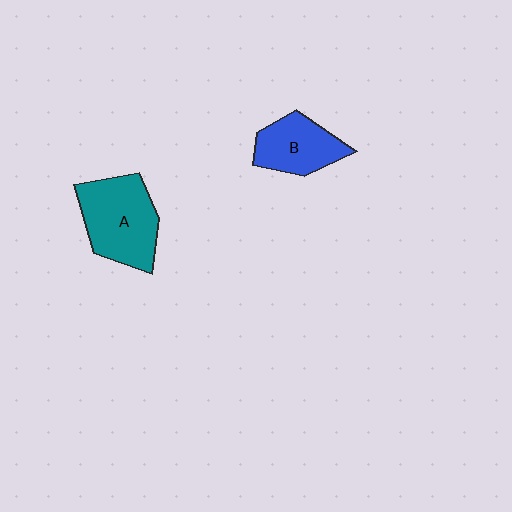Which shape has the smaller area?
Shape B (blue).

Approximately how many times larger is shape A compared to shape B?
Approximately 1.4 times.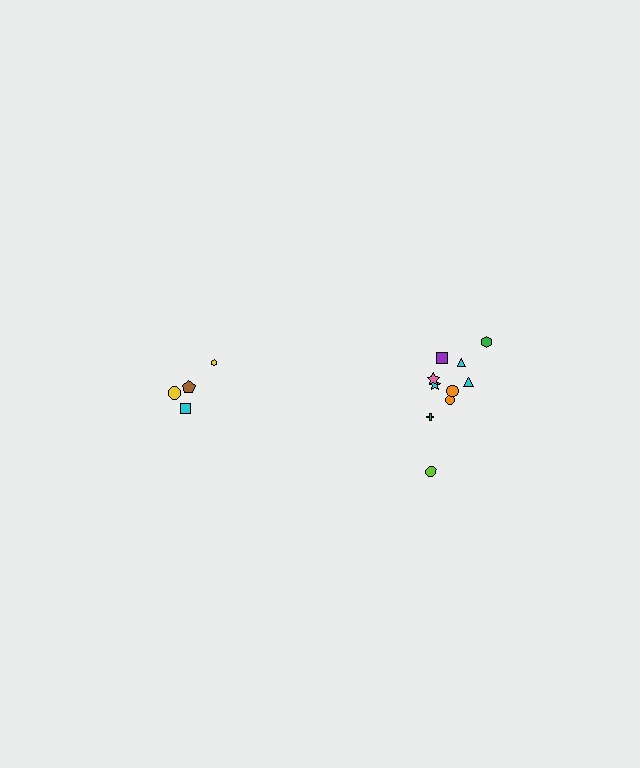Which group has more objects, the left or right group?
The right group.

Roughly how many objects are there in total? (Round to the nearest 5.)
Roughly 15 objects in total.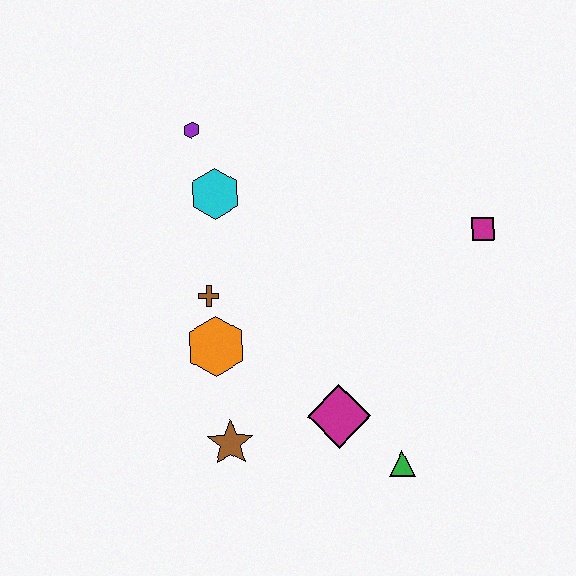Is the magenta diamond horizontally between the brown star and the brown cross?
No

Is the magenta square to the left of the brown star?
No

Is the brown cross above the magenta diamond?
Yes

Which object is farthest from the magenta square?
The brown star is farthest from the magenta square.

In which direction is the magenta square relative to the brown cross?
The magenta square is to the right of the brown cross.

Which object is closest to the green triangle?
The magenta diamond is closest to the green triangle.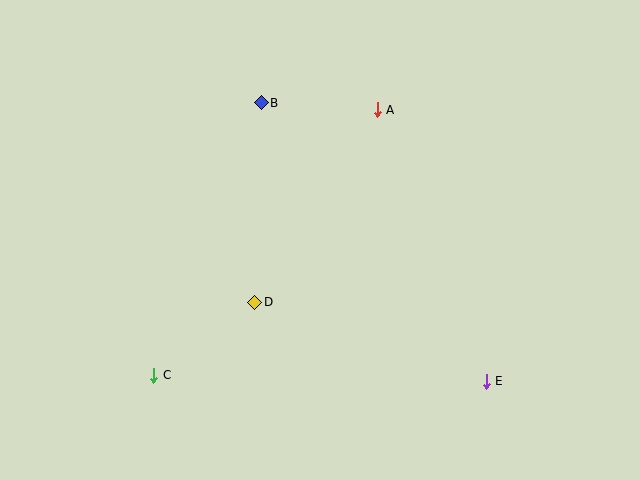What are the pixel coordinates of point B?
Point B is at (261, 103).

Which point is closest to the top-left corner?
Point B is closest to the top-left corner.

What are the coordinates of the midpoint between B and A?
The midpoint between B and A is at (319, 106).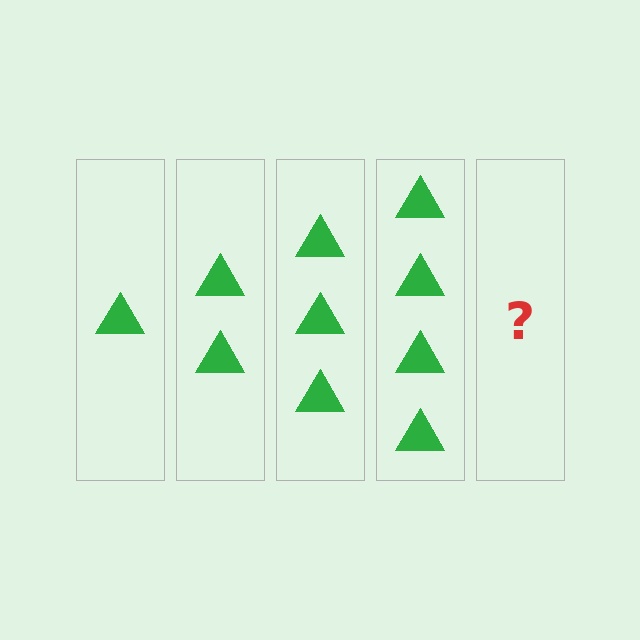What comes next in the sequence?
The next element should be 5 triangles.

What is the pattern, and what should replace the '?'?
The pattern is that each step adds one more triangle. The '?' should be 5 triangles.